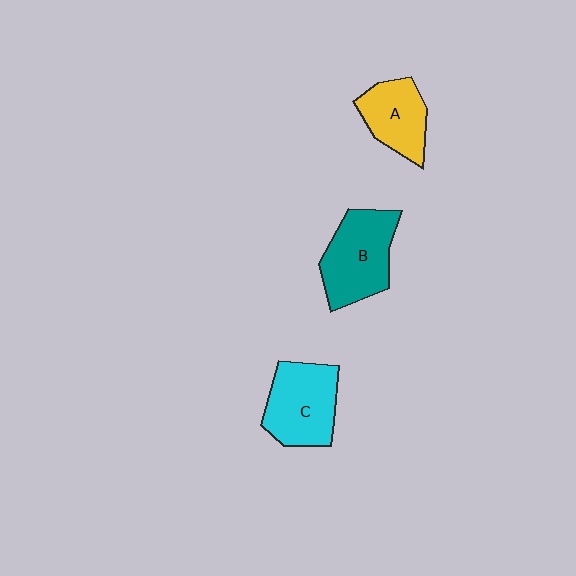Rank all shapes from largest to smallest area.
From largest to smallest: B (teal), C (cyan), A (yellow).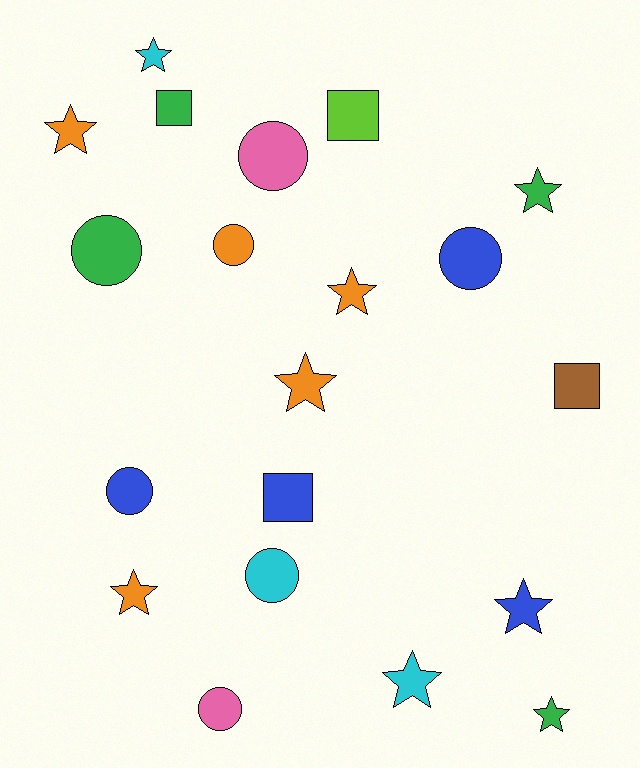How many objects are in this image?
There are 20 objects.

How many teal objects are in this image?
There are no teal objects.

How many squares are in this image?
There are 4 squares.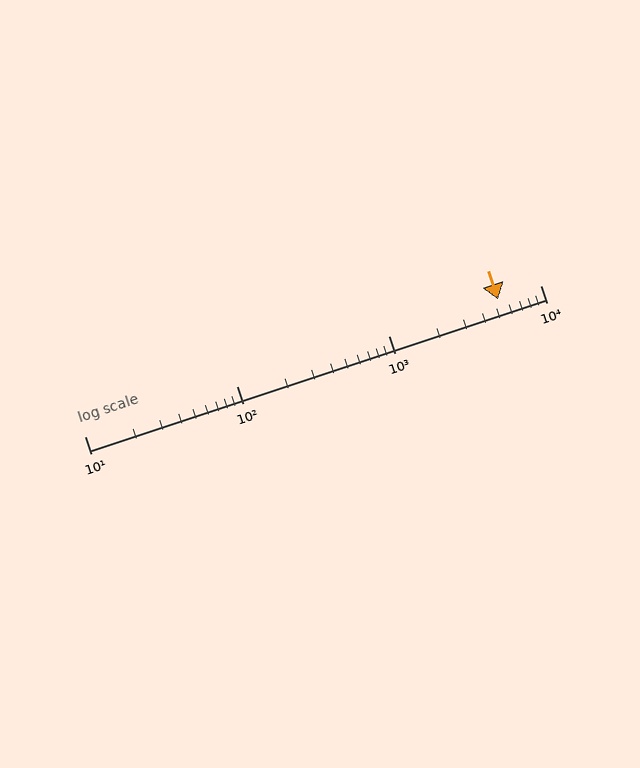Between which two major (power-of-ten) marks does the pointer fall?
The pointer is between 1000 and 10000.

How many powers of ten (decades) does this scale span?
The scale spans 3 decades, from 10 to 10000.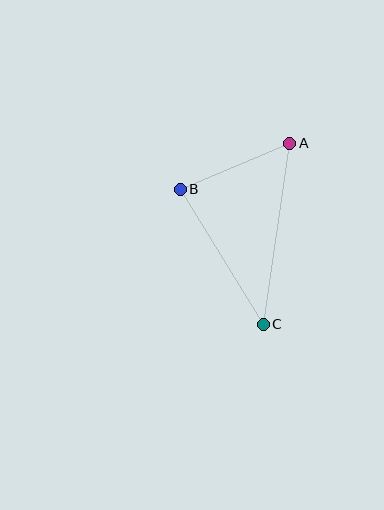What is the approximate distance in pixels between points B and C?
The distance between B and C is approximately 159 pixels.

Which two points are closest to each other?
Points A and B are closest to each other.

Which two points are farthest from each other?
Points A and C are farthest from each other.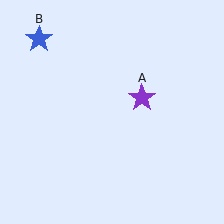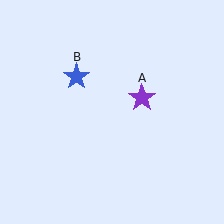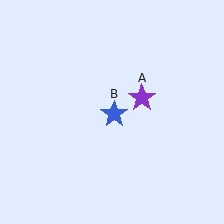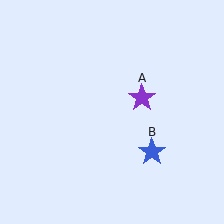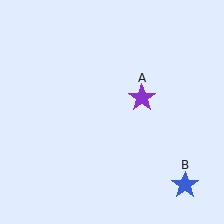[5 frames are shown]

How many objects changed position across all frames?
1 object changed position: blue star (object B).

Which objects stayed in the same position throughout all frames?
Purple star (object A) remained stationary.